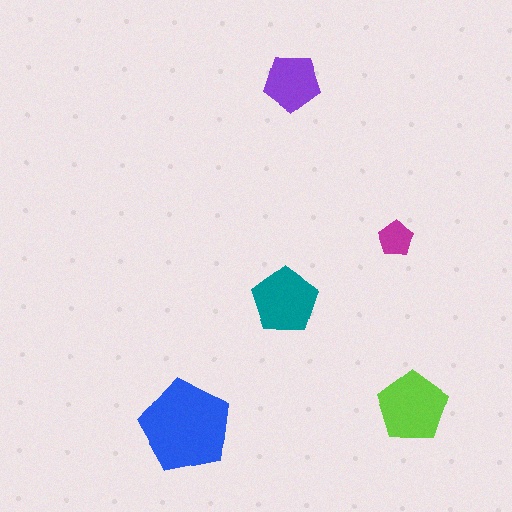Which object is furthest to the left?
The blue pentagon is leftmost.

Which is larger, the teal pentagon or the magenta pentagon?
The teal one.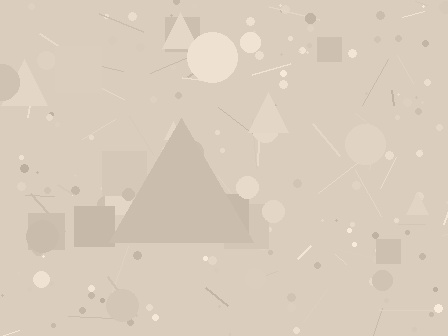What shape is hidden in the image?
A triangle is hidden in the image.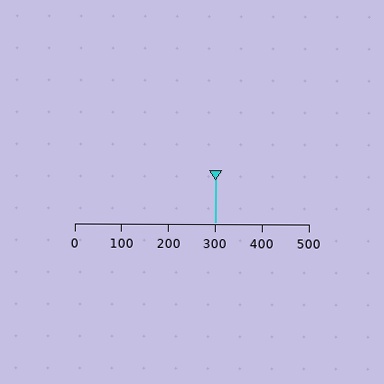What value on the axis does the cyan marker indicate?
The marker indicates approximately 300.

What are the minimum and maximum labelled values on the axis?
The axis runs from 0 to 500.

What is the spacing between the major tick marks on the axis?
The major ticks are spaced 100 apart.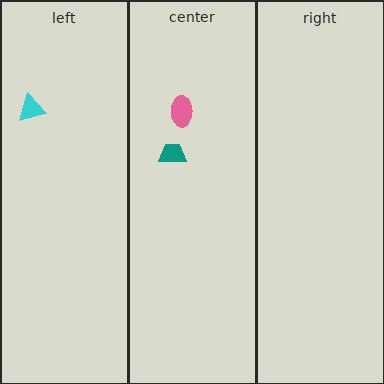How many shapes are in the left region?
1.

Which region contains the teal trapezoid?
The center region.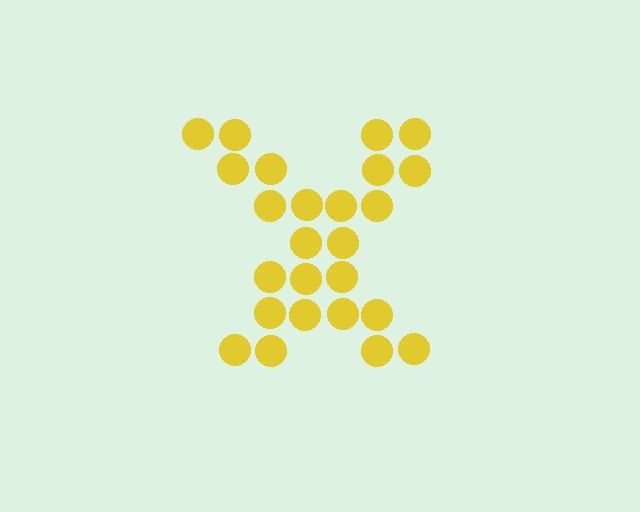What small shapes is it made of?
It is made of small circles.